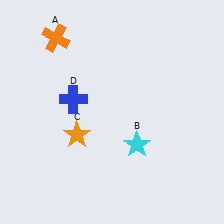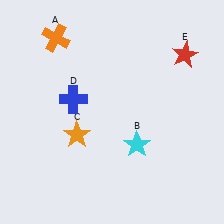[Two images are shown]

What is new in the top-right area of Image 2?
A red star (E) was added in the top-right area of Image 2.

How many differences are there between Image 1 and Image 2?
There is 1 difference between the two images.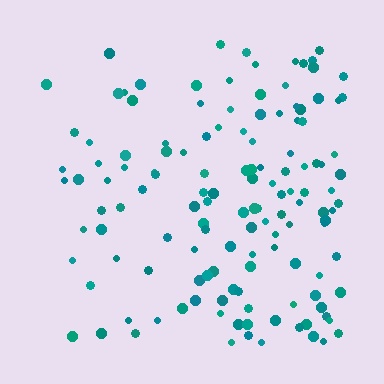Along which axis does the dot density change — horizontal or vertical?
Horizontal.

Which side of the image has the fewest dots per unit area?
The left.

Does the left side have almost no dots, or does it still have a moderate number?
Still a moderate number, just noticeably fewer than the right.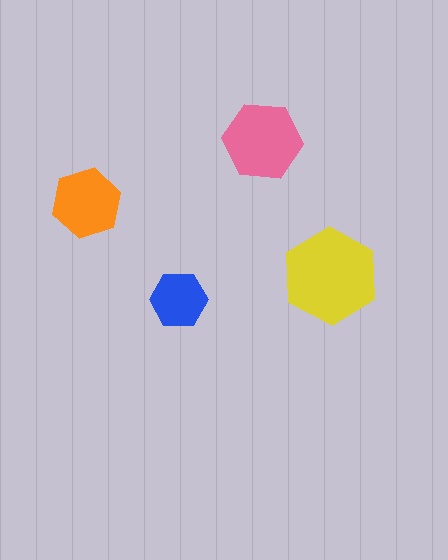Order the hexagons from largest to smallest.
the yellow one, the pink one, the orange one, the blue one.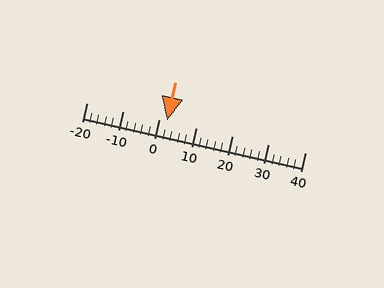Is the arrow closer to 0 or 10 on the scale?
The arrow is closer to 0.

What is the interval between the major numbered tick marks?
The major tick marks are spaced 10 units apart.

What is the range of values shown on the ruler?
The ruler shows values from -20 to 40.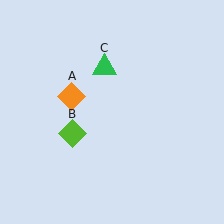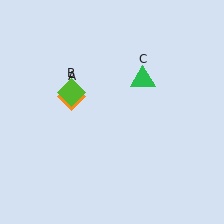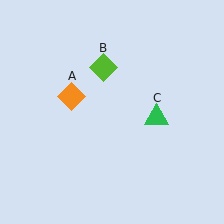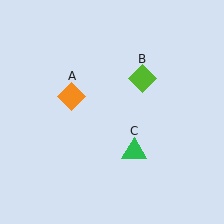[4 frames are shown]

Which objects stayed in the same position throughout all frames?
Orange diamond (object A) remained stationary.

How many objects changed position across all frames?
2 objects changed position: lime diamond (object B), green triangle (object C).